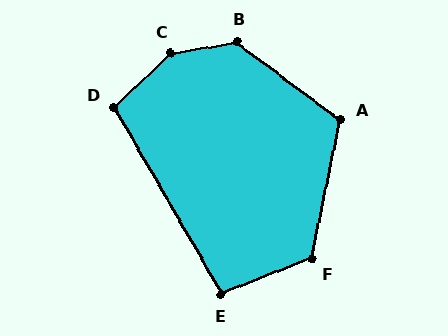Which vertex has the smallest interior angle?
E, at approximately 99 degrees.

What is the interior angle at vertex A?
Approximately 115 degrees (obtuse).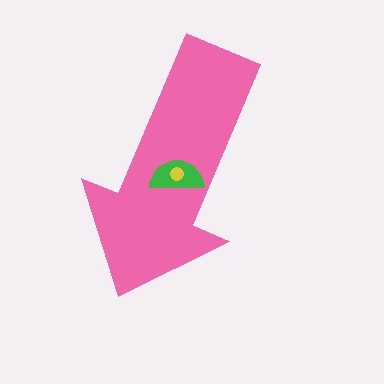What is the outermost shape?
The pink arrow.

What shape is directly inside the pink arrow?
The green semicircle.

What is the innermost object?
The yellow circle.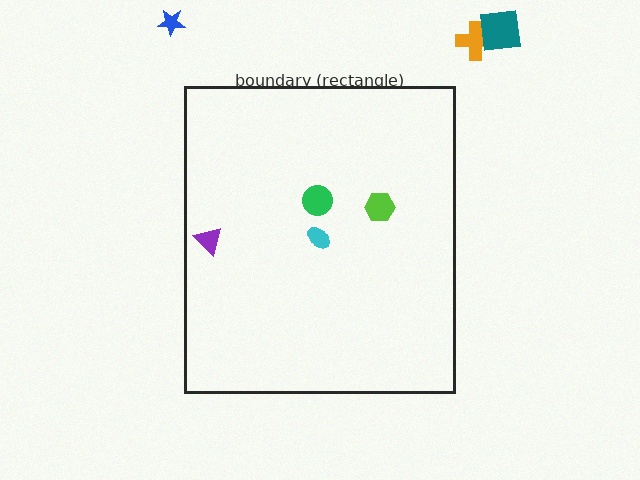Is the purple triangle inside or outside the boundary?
Inside.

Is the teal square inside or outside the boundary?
Outside.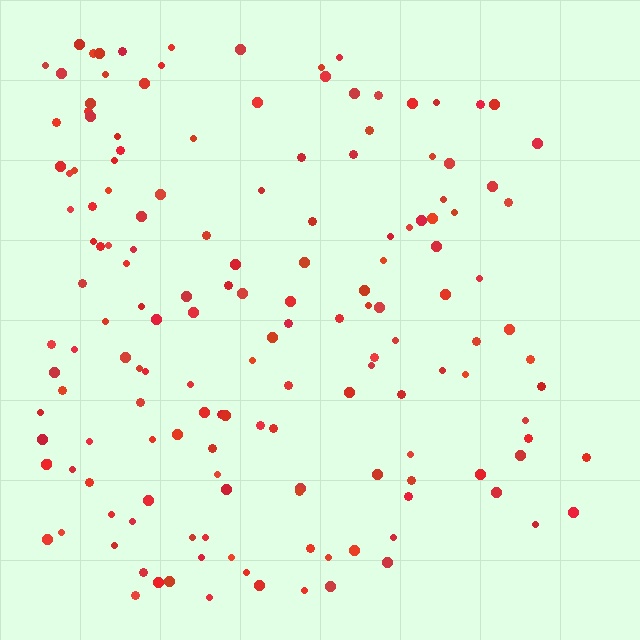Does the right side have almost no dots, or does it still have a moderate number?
Still a moderate number, just noticeably fewer than the left.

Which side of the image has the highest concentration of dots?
The left.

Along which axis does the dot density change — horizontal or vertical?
Horizontal.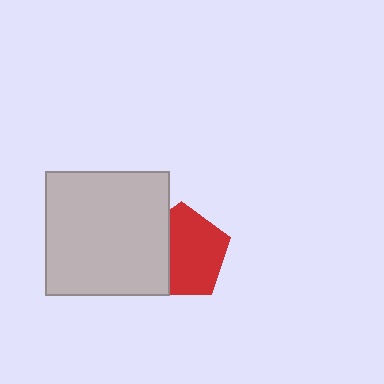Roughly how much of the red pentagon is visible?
Most of it is visible (roughly 67%).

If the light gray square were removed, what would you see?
You would see the complete red pentagon.